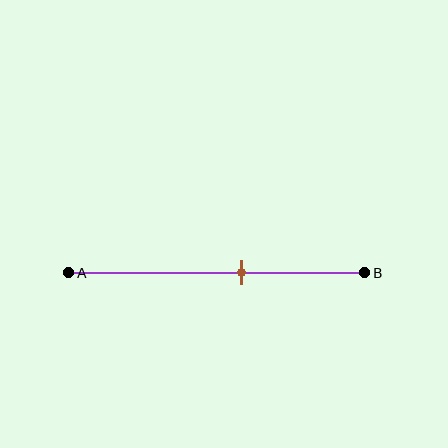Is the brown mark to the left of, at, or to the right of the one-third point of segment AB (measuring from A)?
The brown mark is to the right of the one-third point of segment AB.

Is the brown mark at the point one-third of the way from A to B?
No, the mark is at about 60% from A, not at the 33% one-third point.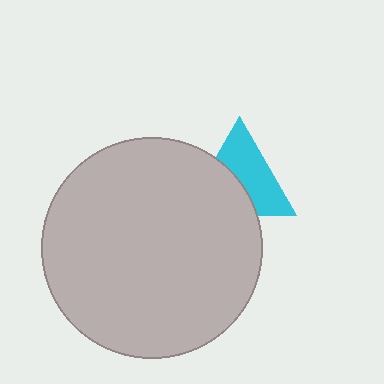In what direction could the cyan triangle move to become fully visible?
The cyan triangle could move toward the upper-right. That would shift it out from behind the light gray circle entirely.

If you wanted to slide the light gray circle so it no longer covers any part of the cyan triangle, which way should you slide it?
Slide it toward the lower-left — that is the most direct way to separate the two shapes.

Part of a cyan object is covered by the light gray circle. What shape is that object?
It is a triangle.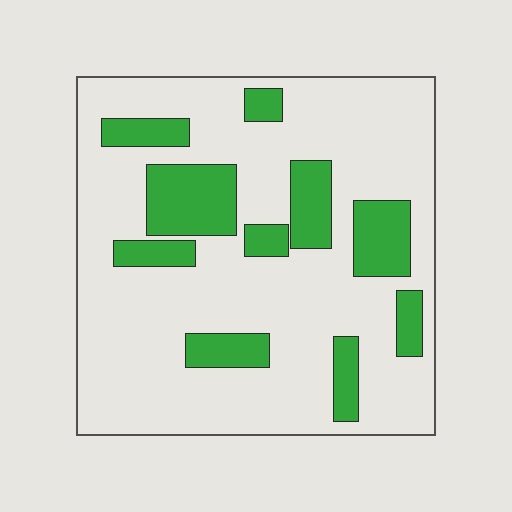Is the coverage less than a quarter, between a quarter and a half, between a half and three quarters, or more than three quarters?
Less than a quarter.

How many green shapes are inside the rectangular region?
10.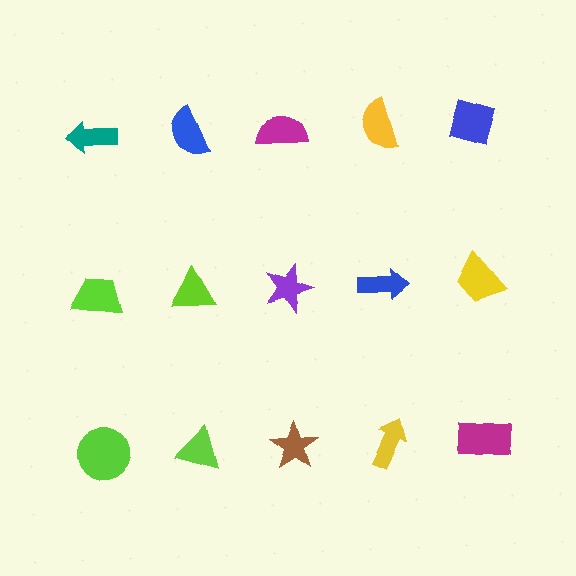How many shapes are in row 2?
5 shapes.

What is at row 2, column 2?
A lime triangle.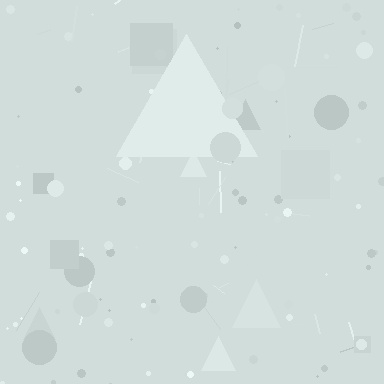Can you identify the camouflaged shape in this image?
The camouflaged shape is a triangle.